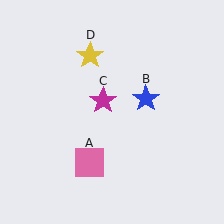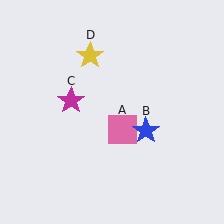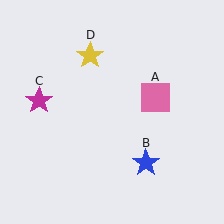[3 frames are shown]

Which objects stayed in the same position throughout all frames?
Yellow star (object D) remained stationary.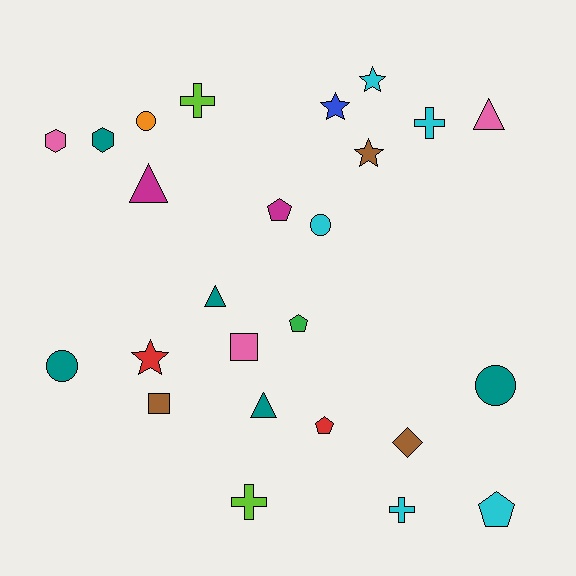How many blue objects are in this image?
There is 1 blue object.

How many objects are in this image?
There are 25 objects.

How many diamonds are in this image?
There is 1 diamond.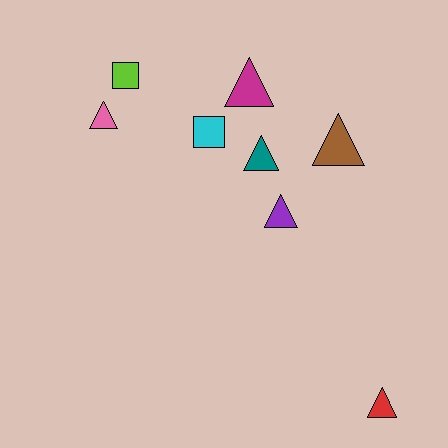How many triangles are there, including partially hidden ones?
There are 6 triangles.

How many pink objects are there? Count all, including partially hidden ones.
There is 1 pink object.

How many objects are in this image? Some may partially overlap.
There are 8 objects.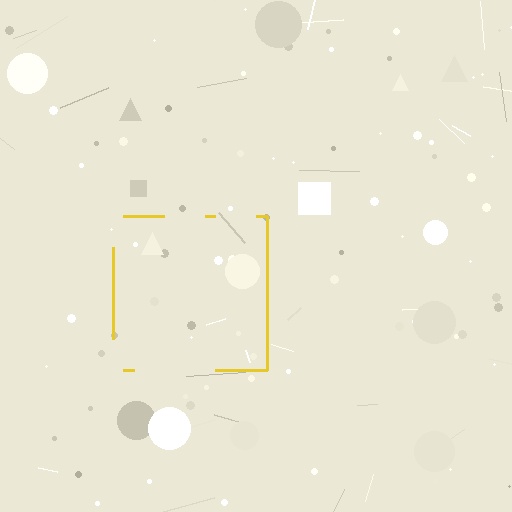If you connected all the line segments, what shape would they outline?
They would outline a square.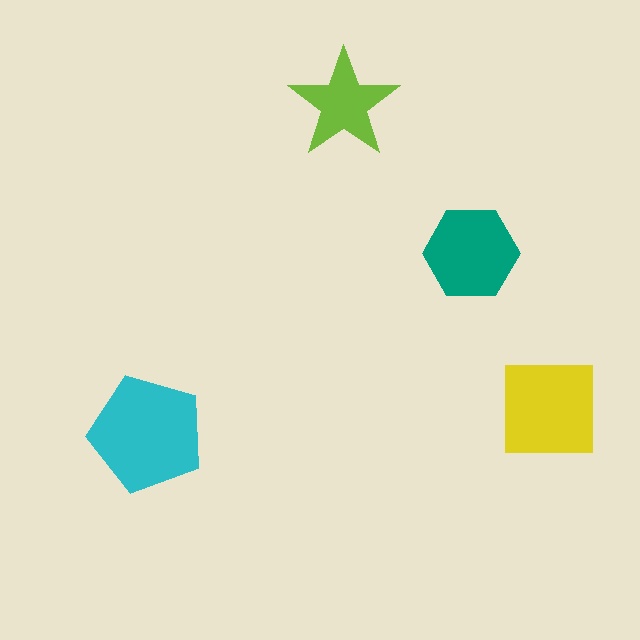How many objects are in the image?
There are 4 objects in the image.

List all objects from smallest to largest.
The lime star, the teal hexagon, the yellow square, the cyan pentagon.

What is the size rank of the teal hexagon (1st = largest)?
3rd.